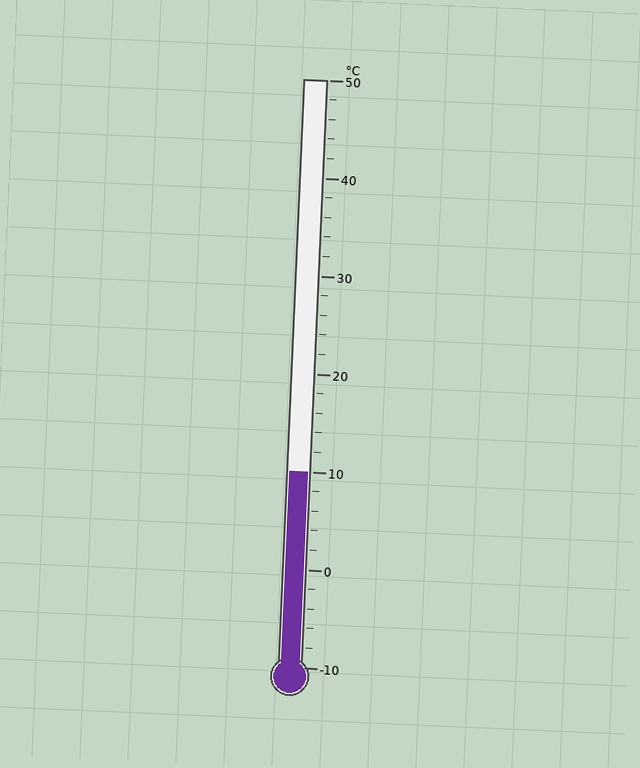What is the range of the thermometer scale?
The thermometer scale ranges from -10°C to 50°C.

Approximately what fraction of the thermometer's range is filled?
The thermometer is filled to approximately 35% of its range.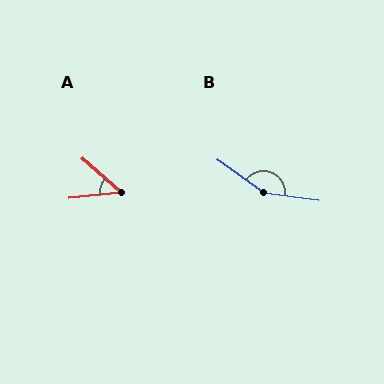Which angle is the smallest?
A, at approximately 47 degrees.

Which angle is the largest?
B, at approximately 152 degrees.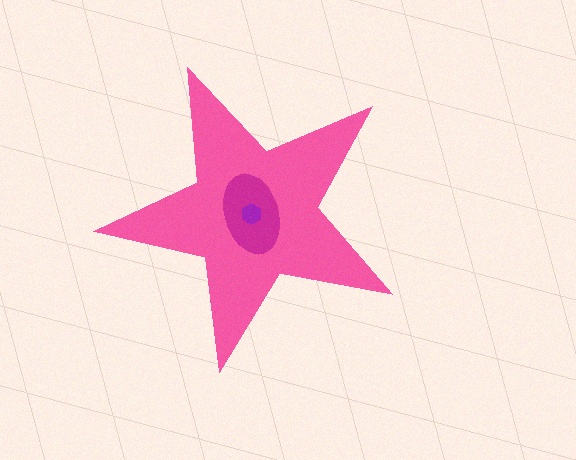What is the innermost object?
The purple hexagon.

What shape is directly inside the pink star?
The magenta ellipse.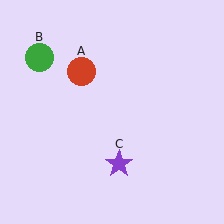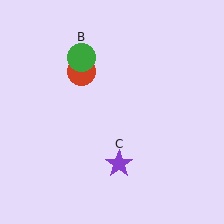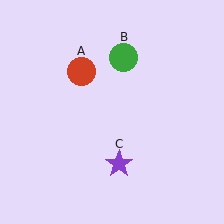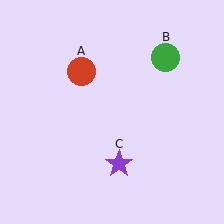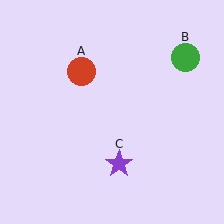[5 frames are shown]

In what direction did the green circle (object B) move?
The green circle (object B) moved right.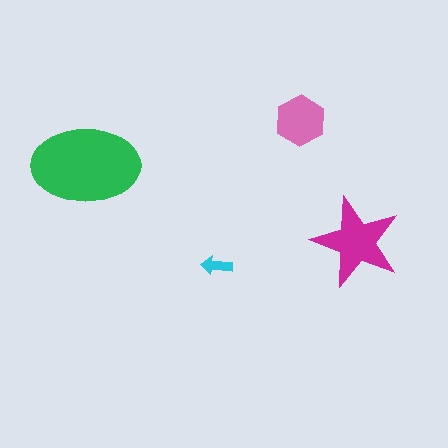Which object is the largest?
The green ellipse.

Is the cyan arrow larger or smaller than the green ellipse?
Smaller.